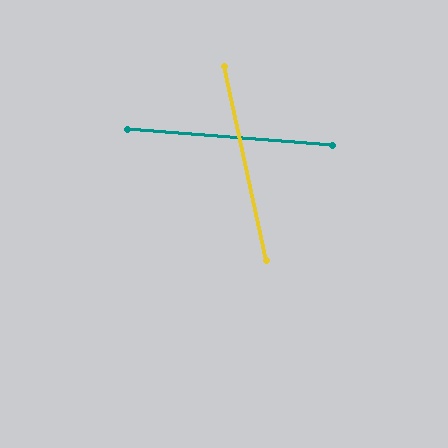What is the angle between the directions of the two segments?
Approximately 74 degrees.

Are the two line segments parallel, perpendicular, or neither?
Neither parallel nor perpendicular — they differ by about 74°.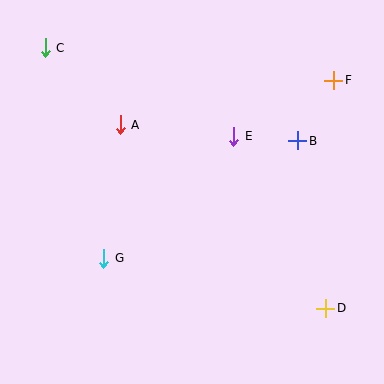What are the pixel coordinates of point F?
Point F is at (334, 80).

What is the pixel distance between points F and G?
The distance between F and G is 291 pixels.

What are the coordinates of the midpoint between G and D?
The midpoint between G and D is at (215, 283).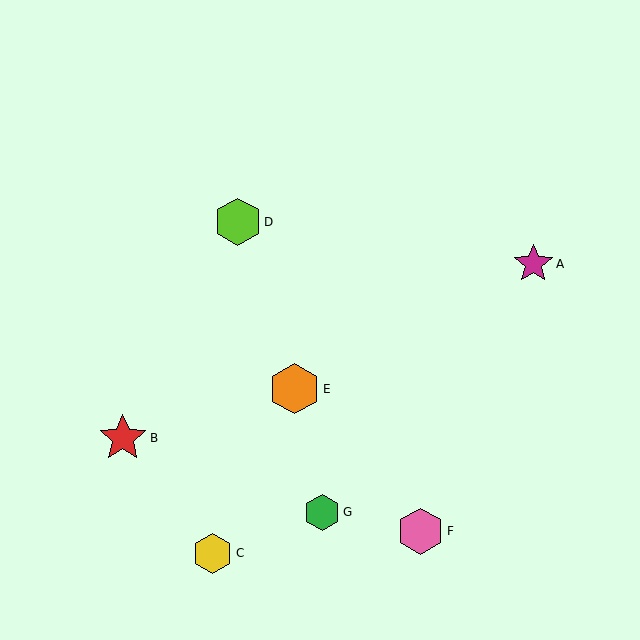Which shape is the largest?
The orange hexagon (labeled E) is the largest.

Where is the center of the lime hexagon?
The center of the lime hexagon is at (238, 222).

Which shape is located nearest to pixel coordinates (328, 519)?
The green hexagon (labeled G) at (322, 512) is nearest to that location.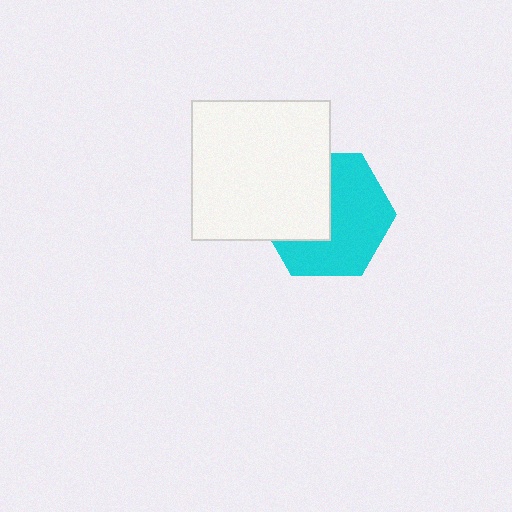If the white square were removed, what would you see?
You would see the complete cyan hexagon.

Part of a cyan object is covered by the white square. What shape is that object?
It is a hexagon.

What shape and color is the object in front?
The object in front is a white square.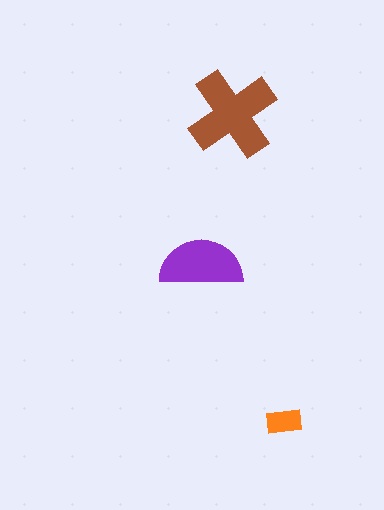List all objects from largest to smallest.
The brown cross, the purple semicircle, the orange rectangle.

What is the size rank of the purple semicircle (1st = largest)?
2nd.